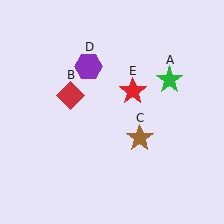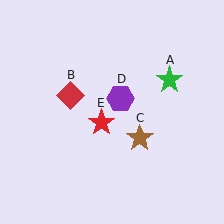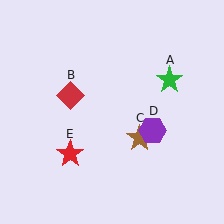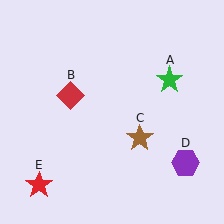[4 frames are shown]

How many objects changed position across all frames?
2 objects changed position: purple hexagon (object D), red star (object E).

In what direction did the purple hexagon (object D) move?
The purple hexagon (object D) moved down and to the right.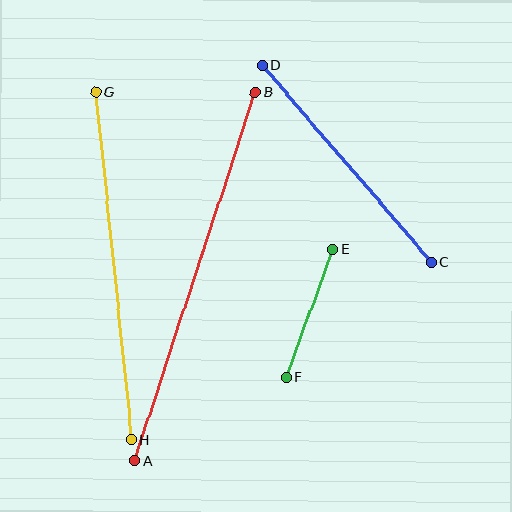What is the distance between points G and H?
The distance is approximately 350 pixels.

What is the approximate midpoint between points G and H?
The midpoint is at approximately (114, 266) pixels.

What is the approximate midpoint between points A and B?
The midpoint is at approximately (195, 277) pixels.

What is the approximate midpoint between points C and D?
The midpoint is at approximately (347, 164) pixels.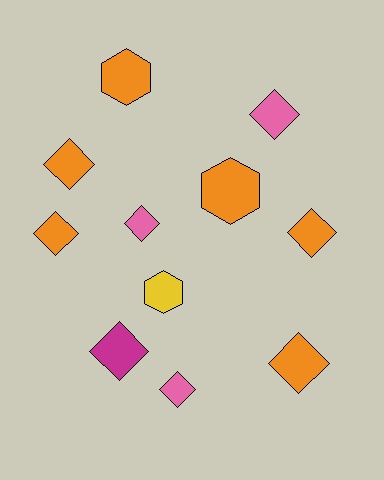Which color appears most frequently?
Orange, with 6 objects.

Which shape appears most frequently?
Diamond, with 8 objects.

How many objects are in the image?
There are 11 objects.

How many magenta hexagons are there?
There are no magenta hexagons.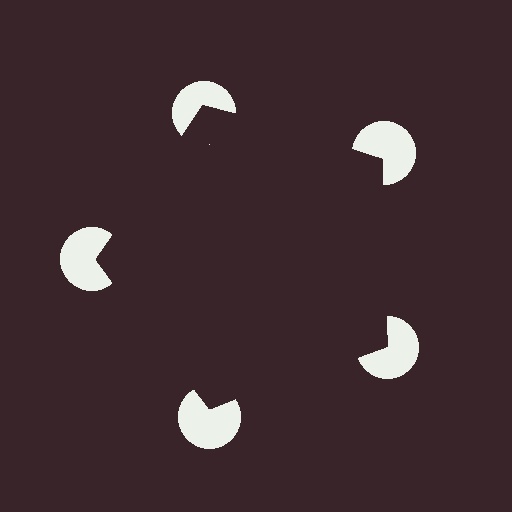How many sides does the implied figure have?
5 sides.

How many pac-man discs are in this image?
There are 5 — one at each vertex of the illusory pentagon.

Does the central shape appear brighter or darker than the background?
It typically appears slightly darker than the background, even though no actual brightness change is drawn.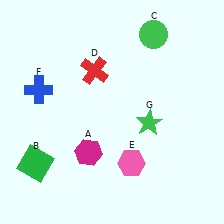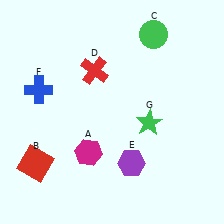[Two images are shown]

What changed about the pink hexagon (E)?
In Image 1, E is pink. In Image 2, it changed to purple.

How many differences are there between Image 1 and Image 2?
There are 2 differences between the two images.